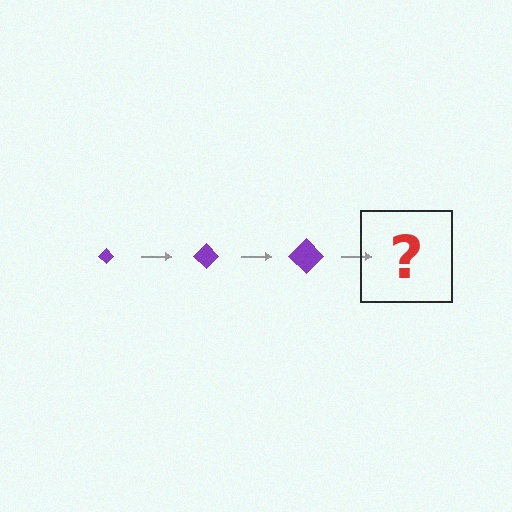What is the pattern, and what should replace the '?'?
The pattern is that the diamond gets progressively larger each step. The '?' should be a purple diamond, larger than the previous one.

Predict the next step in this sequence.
The next step is a purple diamond, larger than the previous one.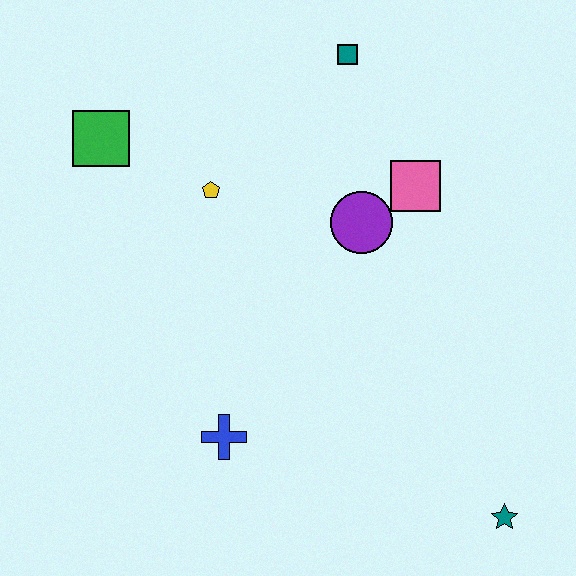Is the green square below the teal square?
Yes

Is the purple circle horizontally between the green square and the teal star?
Yes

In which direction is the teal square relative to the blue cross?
The teal square is above the blue cross.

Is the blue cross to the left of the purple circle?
Yes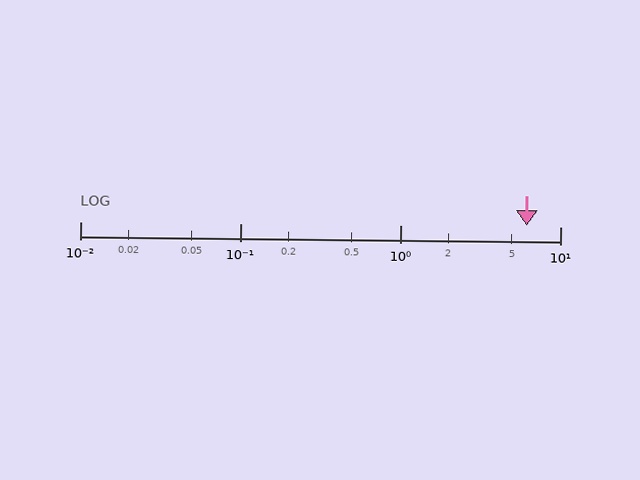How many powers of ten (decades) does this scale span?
The scale spans 3 decades, from 0.01 to 10.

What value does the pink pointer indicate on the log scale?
The pointer indicates approximately 6.2.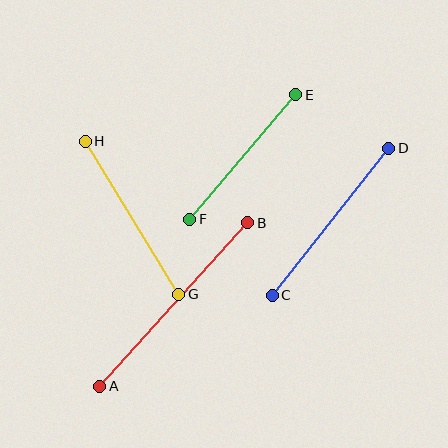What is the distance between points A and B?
The distance is approximately 221 pixels.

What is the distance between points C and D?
The distance is approximately 188 pixels.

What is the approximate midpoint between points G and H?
The midpoint is at approximately (132, 218) pixels.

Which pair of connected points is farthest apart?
Points A and B are farthest apart.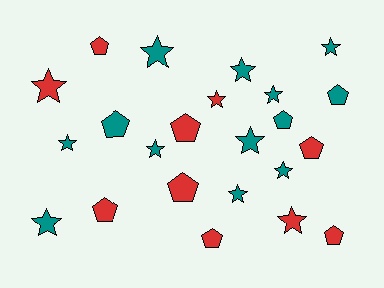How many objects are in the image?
There are 23 objects.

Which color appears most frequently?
Teal, with 13 objects.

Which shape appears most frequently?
Star, with 13 objects.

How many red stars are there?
There are 3 red stars.